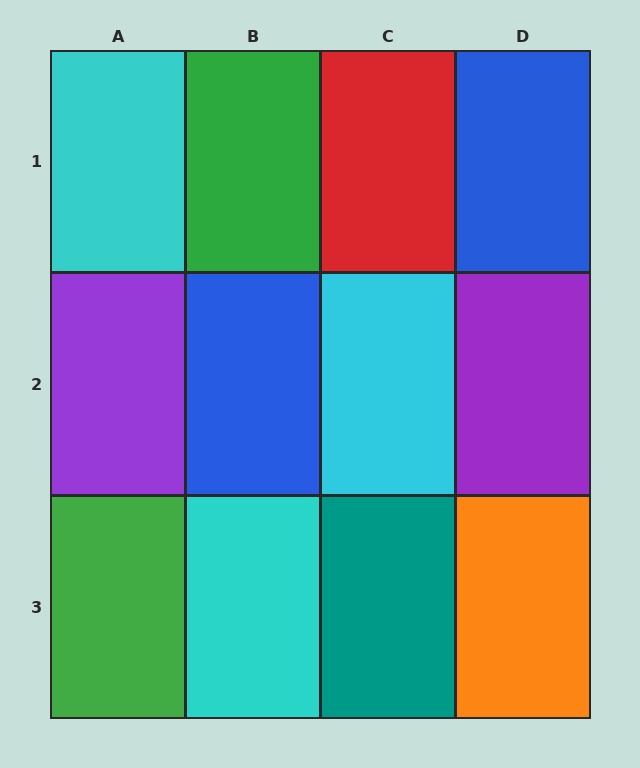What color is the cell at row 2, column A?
Purple.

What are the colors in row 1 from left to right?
Cyan, green, red, blue.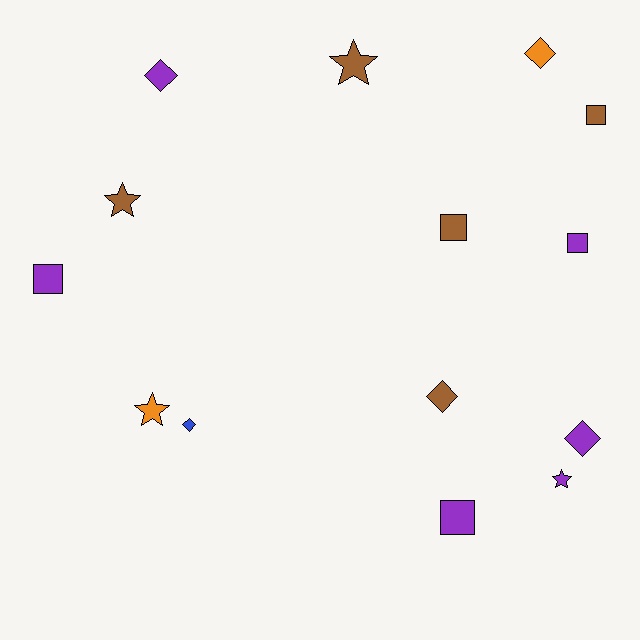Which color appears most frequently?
Purple, with 6 objects.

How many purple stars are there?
There is 1 purple star.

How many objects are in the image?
There are 14 objects.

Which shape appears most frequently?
Diamond, with 5 objects.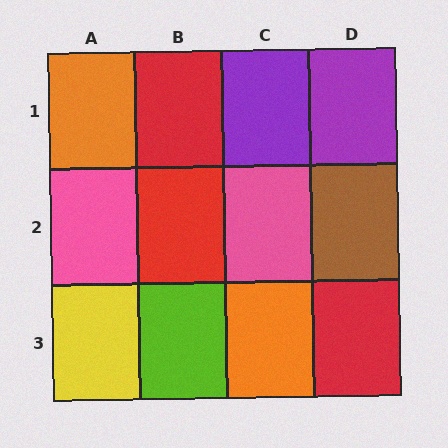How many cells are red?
3 cells are red.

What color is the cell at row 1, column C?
Purple.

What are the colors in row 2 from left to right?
Pink, red, pink, brown.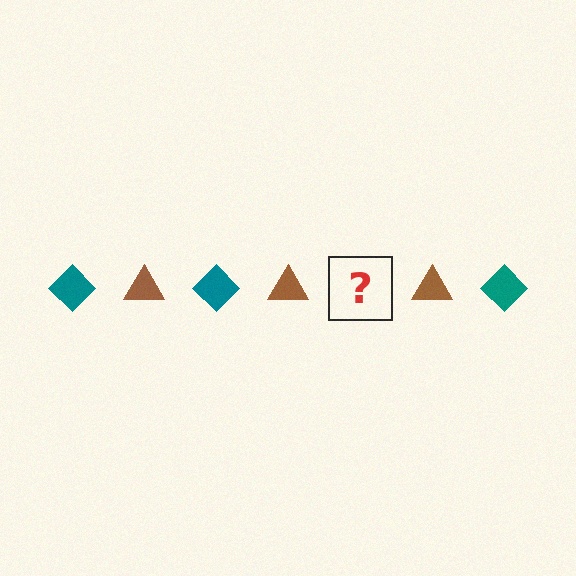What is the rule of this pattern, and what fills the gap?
The rule is that the pattern alternates between teal diamond and brown triangle. The gap should be filled with a teal diamond.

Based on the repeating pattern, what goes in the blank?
The blank should be a teal diamond.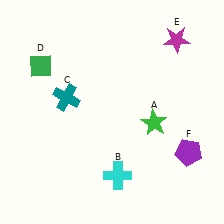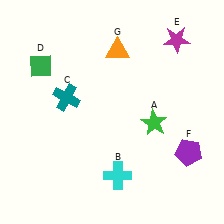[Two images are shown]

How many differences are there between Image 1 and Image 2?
There is 1 difference between the two images.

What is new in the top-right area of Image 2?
An orange triangle (G) was added in the top-right area of Image 2.